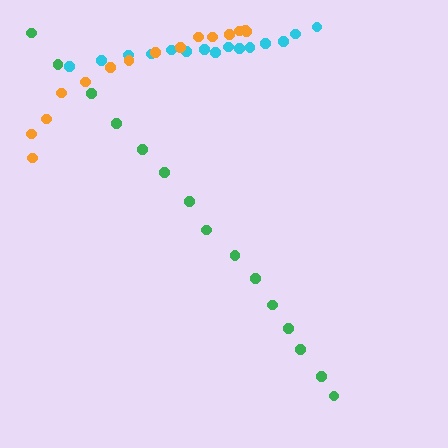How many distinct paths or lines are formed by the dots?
There are 3 distinct paths.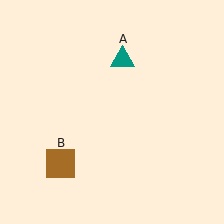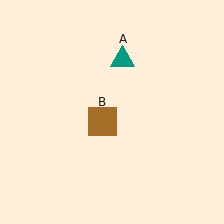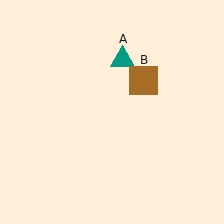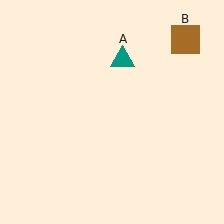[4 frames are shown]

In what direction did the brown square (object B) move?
The brown square (object B) moved up and to the right.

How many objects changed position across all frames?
1 object changed position: brown square (object B).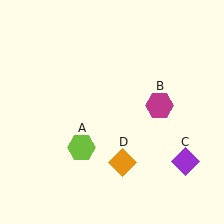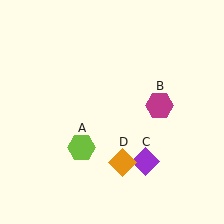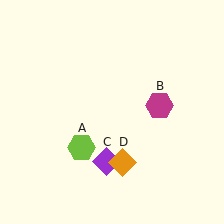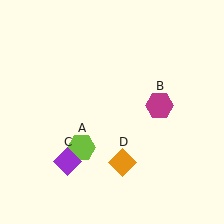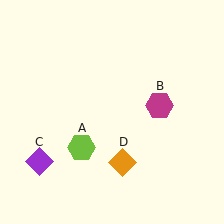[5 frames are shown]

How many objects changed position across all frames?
1 object changed position: purple diamond (object C).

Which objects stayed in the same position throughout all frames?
Lime hexagon (object A) and magenta hexagon (object B) and orange diamond (object D) remained stationary.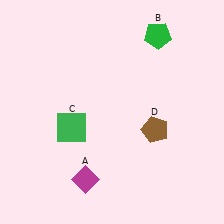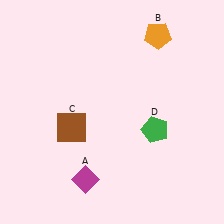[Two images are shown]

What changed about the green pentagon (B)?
In Image 1, B is green. In Image 2, it changed to orange.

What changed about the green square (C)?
In Image 1, C is green. In Image 2, it changed to brown.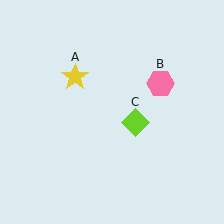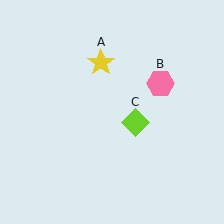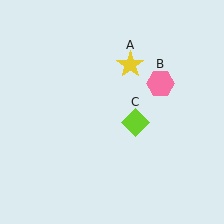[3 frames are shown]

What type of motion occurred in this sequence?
The yellow star (object A) rotated clockwise around the center of the scene.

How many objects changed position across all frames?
1 object changed position: yellow star (object A).